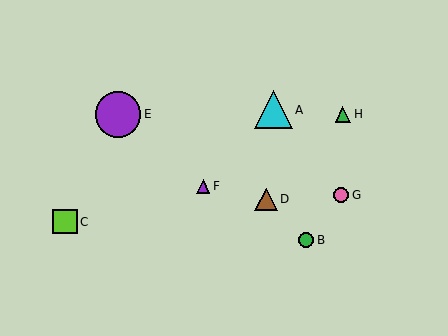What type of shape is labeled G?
Shape G is a pink circle.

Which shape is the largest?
The purple circle (labeled E) is the largest.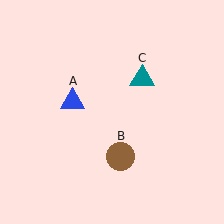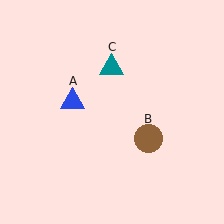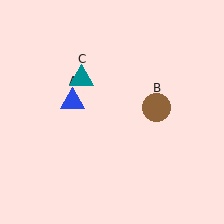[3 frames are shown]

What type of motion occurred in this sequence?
The brown circle (object B), teal triangle (object C) rotated counterclockwise around the center of the scene.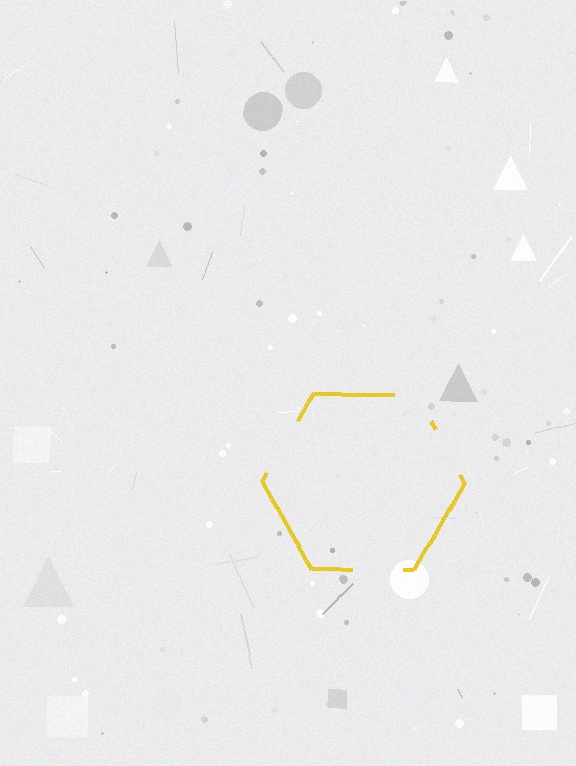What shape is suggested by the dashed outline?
The dashed outline suggests a hexagon.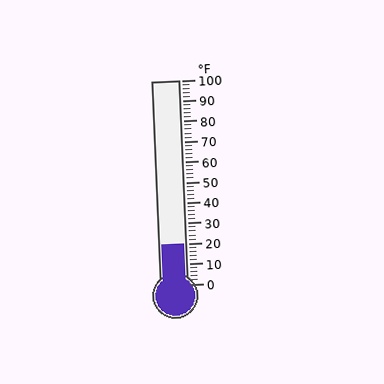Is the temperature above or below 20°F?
The temperature is at 20°F.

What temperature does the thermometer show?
The thermometer shows approximately 20°F.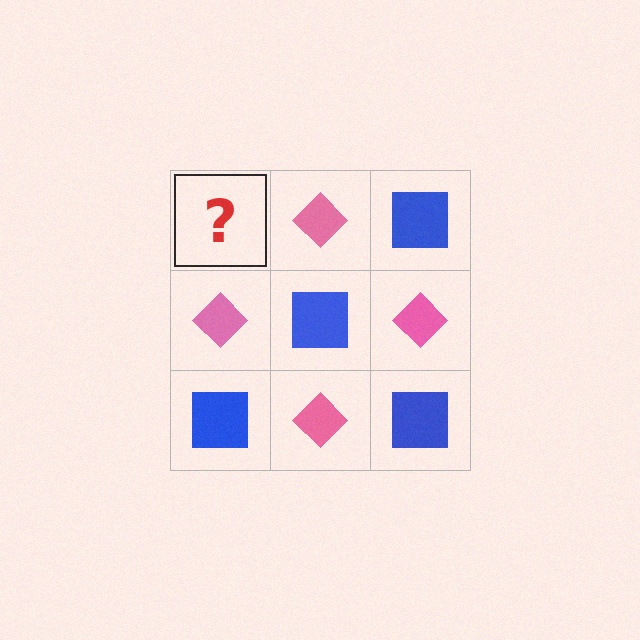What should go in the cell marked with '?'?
The missing cell should contain a blue square.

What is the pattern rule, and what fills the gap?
The rule is that it alternates blue square and pink diamond in a checkerboard pattern. The gap should be filled with a blue square.